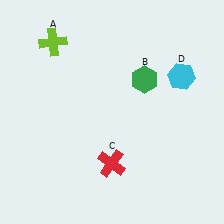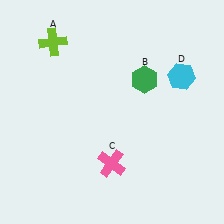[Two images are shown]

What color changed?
The cross (C) changed from red in Image 1 to pink in Image 2.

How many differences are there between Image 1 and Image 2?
There is 1 difference between the two images.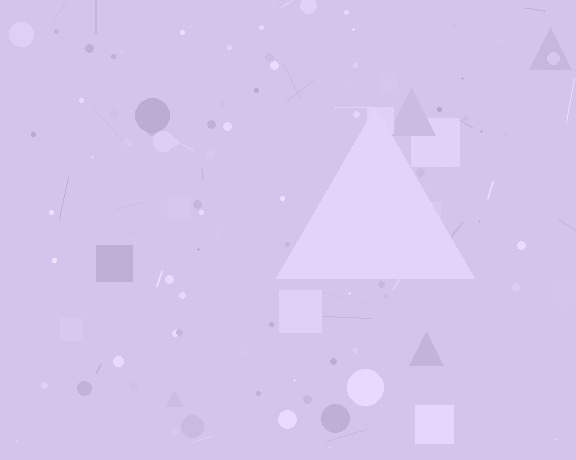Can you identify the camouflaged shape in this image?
The camouflaged shape is a triangle.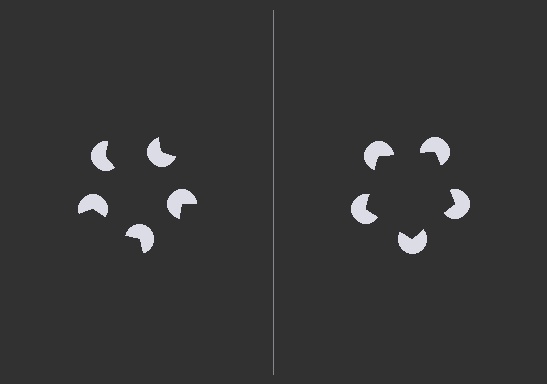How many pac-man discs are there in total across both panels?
10 — 5 on each side.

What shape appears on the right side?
An illusory pentagon.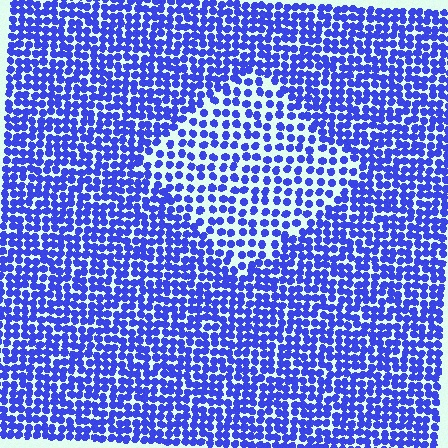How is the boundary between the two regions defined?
The boundary is defined by a change in element density (approximately 1.7x ratio). All elements are the same color, size, and shape.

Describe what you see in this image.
The image contains small blue elements arranged at two different densities. A diamond-shaped region is visible where the elements are less densely packed than the surrounding area.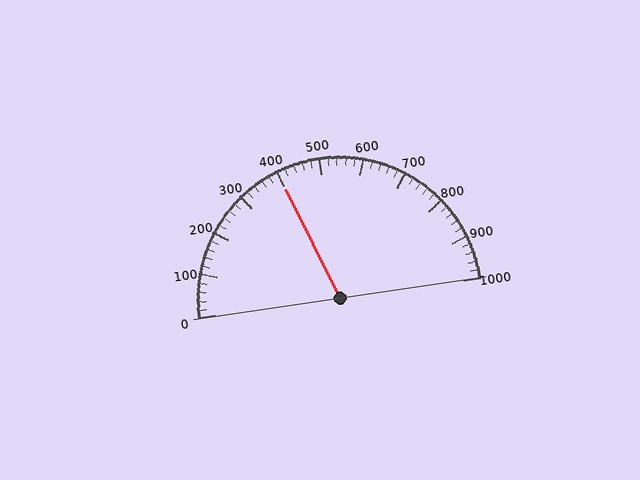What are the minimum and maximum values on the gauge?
The gauge ranges from 0 to 1000.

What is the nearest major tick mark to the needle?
The nearest major tick mark is 400.